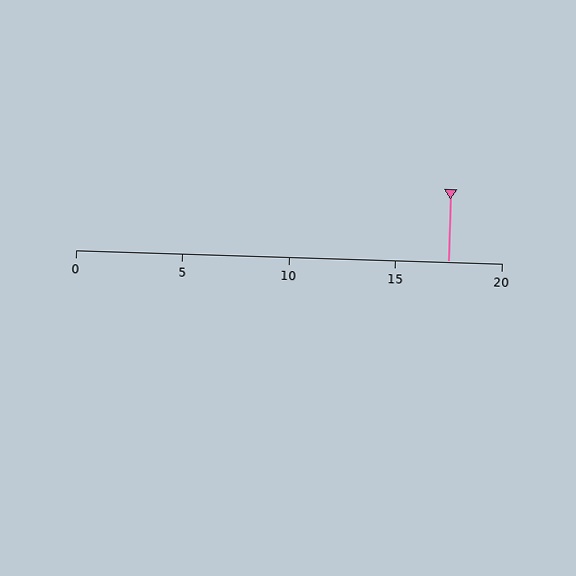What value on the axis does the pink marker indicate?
The marker indicates approximately 17.5.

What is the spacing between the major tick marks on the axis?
The major ticks are spaced 5 apart.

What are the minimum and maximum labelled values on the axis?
The axis runs from 0 to 20.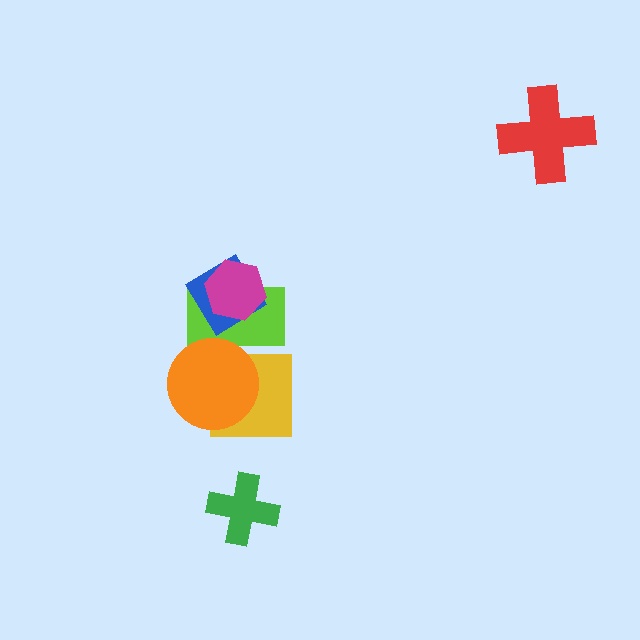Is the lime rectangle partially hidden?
Yes, it is partially covered by another shape.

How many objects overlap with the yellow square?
2 objects overlap with the yellow square.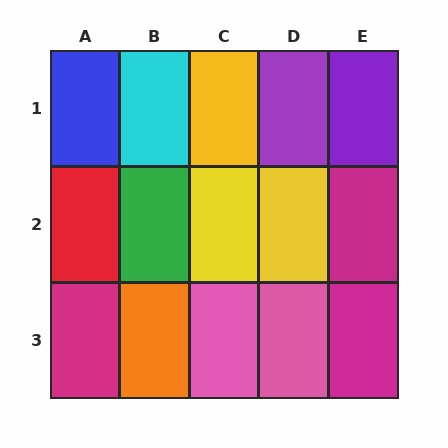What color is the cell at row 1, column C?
Yellow.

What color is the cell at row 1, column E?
Purple.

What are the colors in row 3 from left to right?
Magenta, orange, pink, pink, magenta.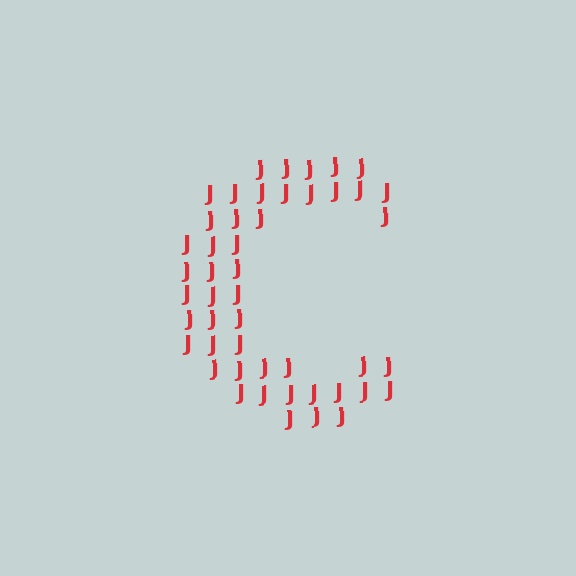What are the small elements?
The small elements are letter J's.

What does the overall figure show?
The overall figure shows the letter C.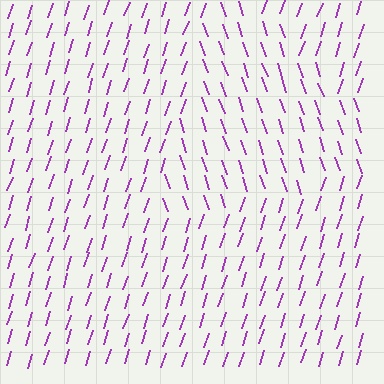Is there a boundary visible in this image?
Yes, there is a texture boundary formed by a change in line orientation.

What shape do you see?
I see a triangle.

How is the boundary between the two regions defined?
The boundary is defined purely by a change in line orientation (approximately 37 degrees difference). All lines are the same color and thickness.